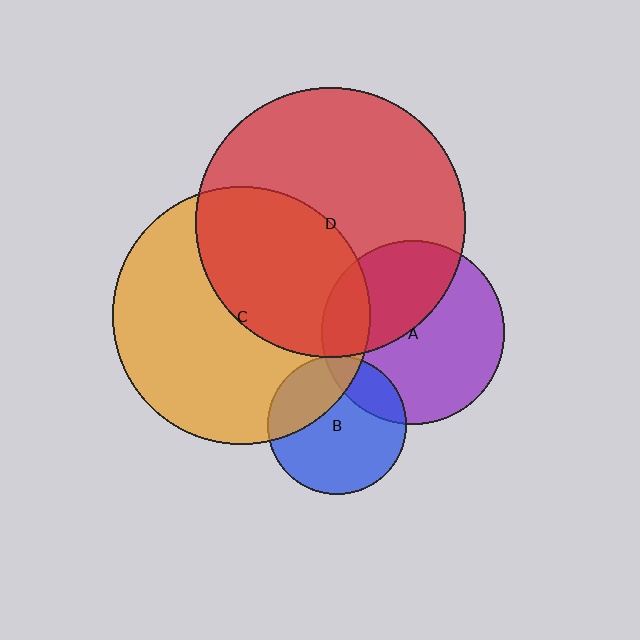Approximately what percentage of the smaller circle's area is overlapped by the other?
Approximately 30%.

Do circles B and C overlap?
Yes.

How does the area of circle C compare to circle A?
Approximately 2.0 times.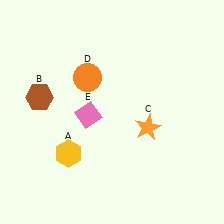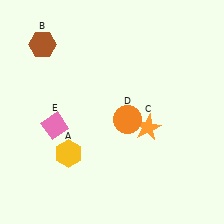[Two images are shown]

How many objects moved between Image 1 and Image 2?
3 objects moved between the two images.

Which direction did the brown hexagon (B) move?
The brown hexagon (B) moved up.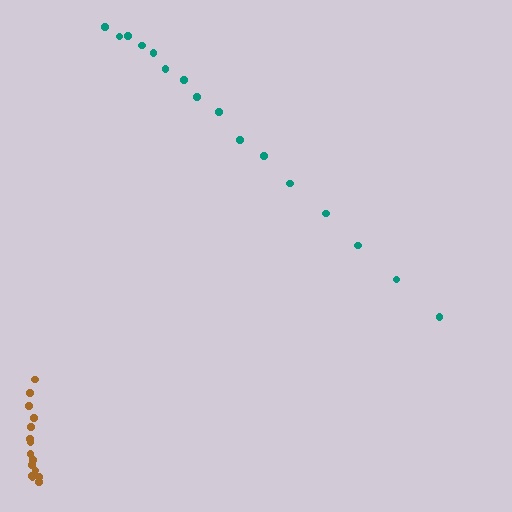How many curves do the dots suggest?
There are 2 distinct paths.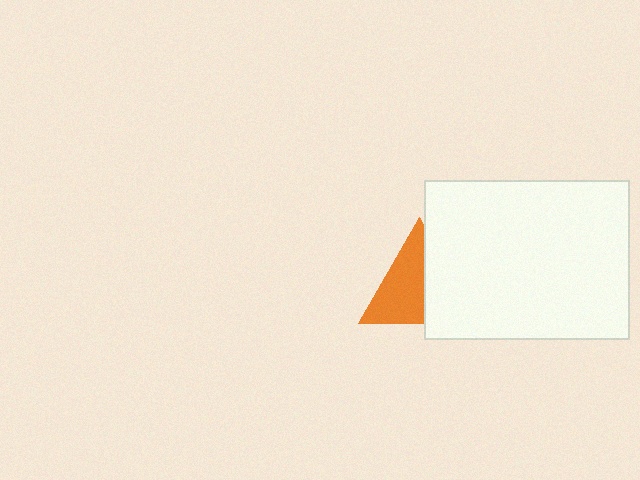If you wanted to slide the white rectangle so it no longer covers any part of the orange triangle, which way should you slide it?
Slide it right — that is the most direct way to separate the two shapes.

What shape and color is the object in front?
The object in front is a white rectangle.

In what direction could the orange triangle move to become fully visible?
The orange triangle could move left. That would shift it out from behind the white rectangle entirely.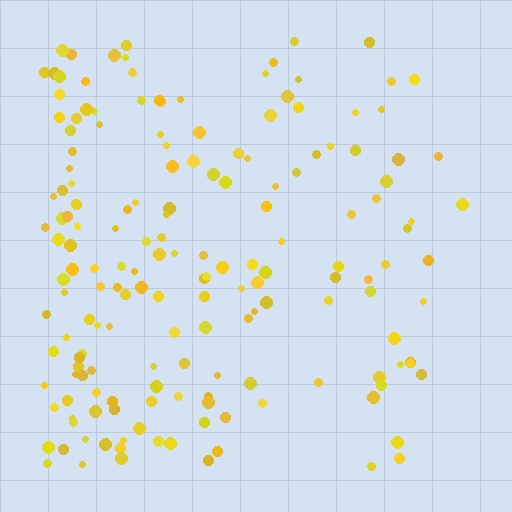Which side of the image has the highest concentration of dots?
The left.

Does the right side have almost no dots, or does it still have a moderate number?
Still a moderate number, just noticeably fewer than the left.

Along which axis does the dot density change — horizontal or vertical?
Horizontal.